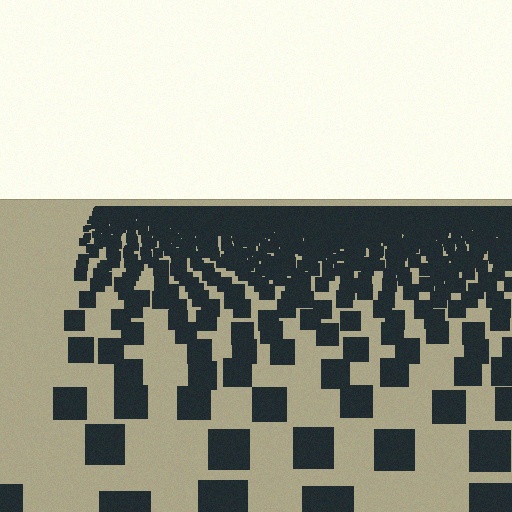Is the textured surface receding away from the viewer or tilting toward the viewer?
The surface is receding away from the viewer. Texture elements get smaller and denser toward the top.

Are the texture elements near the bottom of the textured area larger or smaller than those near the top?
Larger. Near the bottom, elements are closer to the viewer and appear at a bigger on-screen size.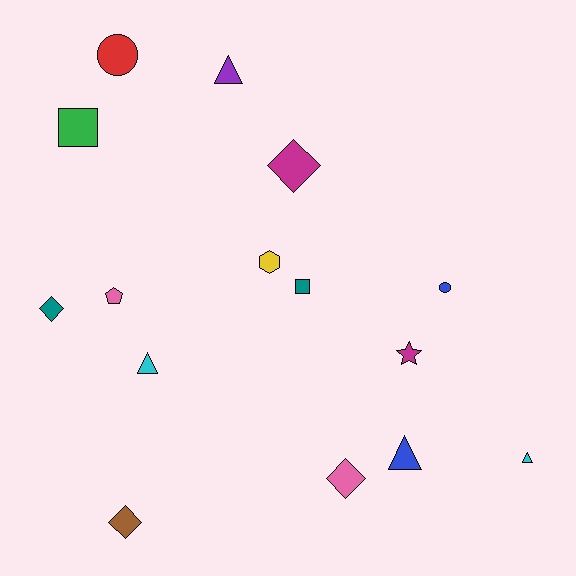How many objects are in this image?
There are 15 objects.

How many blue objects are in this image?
There are 2 blue objects.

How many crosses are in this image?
There are no crosses.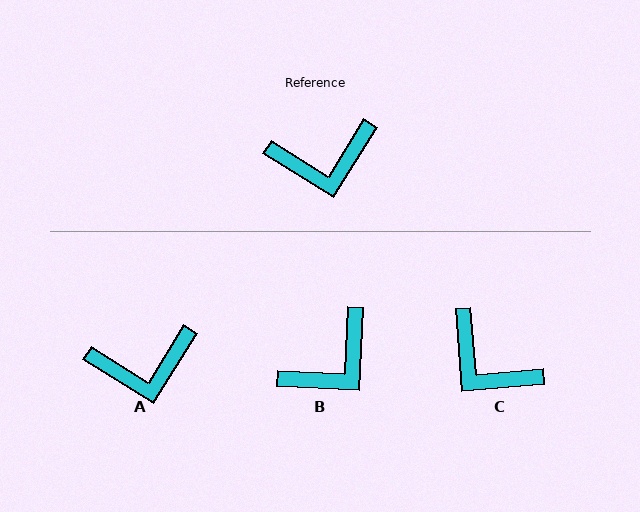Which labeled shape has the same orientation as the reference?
A.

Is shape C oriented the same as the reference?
No, it is off by about 53 degrees.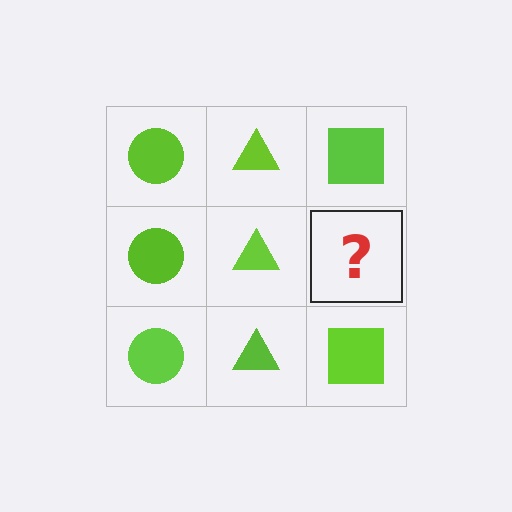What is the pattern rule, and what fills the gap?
The rule is that each column has a consistent shape. The gap should be filled with a lime square.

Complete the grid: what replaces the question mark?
The question mark should be replaced with a lime square.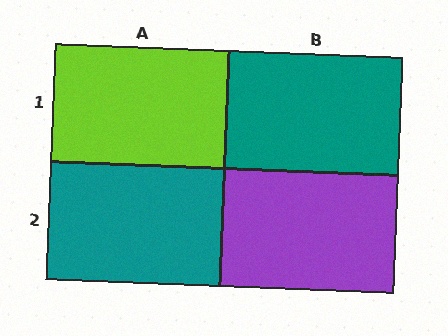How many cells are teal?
2 cells are teal.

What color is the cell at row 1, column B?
Teal.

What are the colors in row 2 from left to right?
Teal, purple.